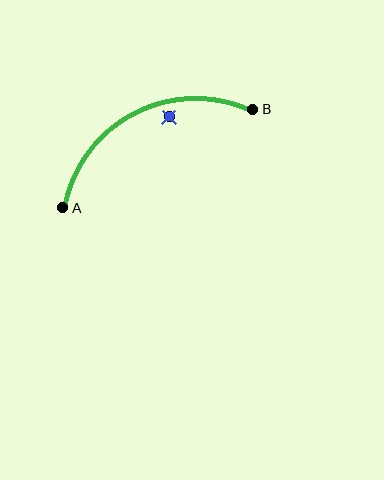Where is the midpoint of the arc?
The arc midpoint is the point on the curve farthest from the straight line joining A and B. It sits above that line.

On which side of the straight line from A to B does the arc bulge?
The arc bulges above the straight line connecting A and B.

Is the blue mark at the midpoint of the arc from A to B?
No — the blue mark does not lie on the arc at all. It sits slightly inside the curve.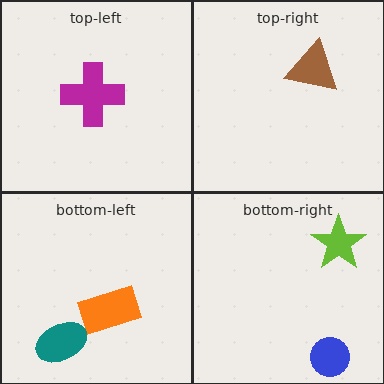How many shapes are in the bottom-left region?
2.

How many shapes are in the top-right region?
1.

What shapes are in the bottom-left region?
The orange rectangle, the teal ellipse.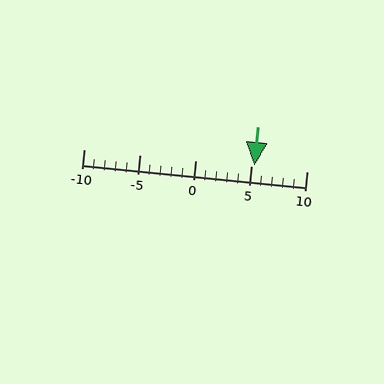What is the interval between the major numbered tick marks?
The major tick marks are spaced 5 units apart.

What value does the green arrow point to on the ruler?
The green arrow points to approximately 5.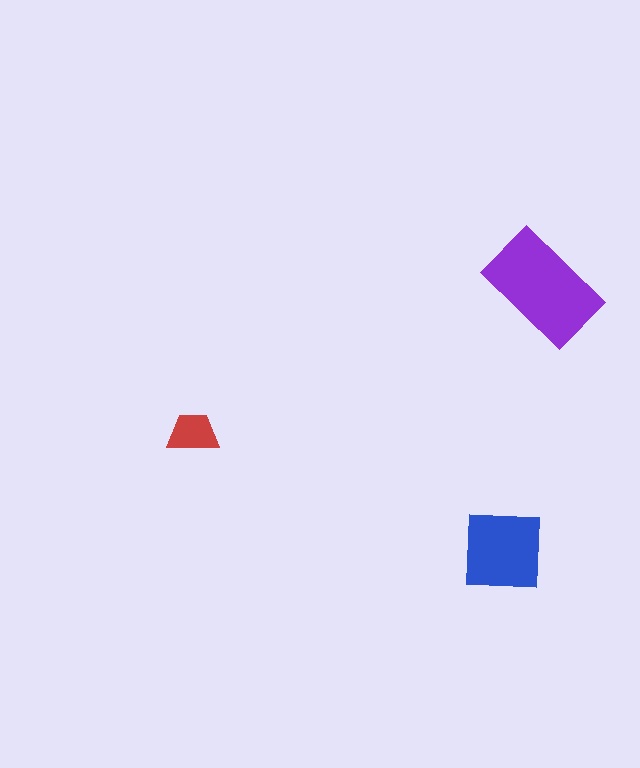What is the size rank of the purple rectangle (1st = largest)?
1st.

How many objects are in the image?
There are 3 objects in the image.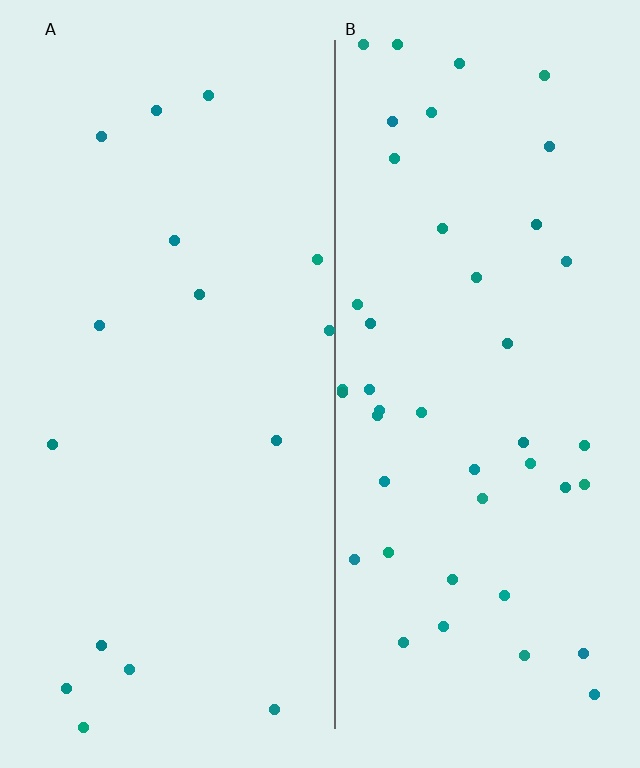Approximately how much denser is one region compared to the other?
Approximately 2.8× — region B over region A.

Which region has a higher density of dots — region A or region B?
B (the right).